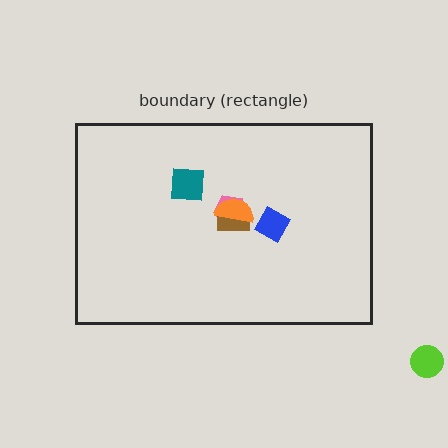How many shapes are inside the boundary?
5 inside, 1 outside.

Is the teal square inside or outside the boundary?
Inside.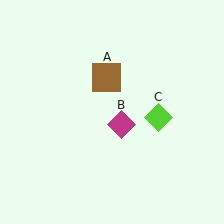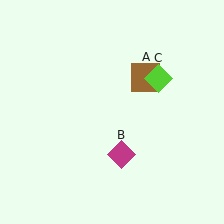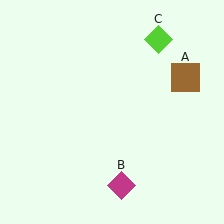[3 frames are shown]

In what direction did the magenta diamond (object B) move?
The magenta diamond (object B) moved down.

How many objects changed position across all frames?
3 objects changed position: brown square (object A), magenta diamond (object B), lime diamond (object C).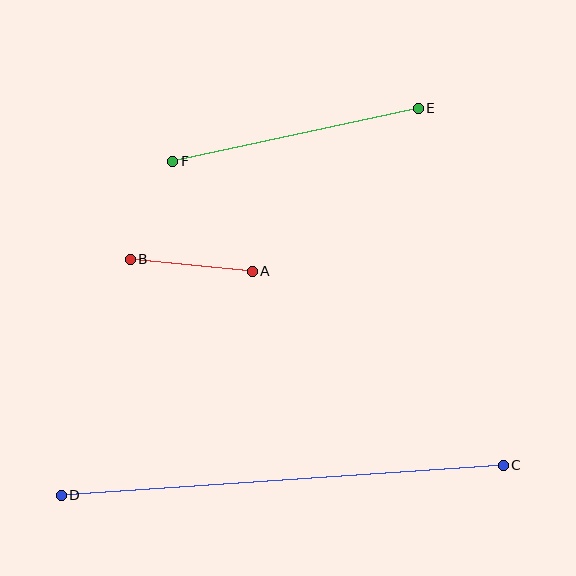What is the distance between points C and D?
The distance is approximately 443 pixels.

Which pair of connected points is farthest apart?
Points C and D are farthest apart.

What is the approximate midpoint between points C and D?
The midpoint is at approximately (282, 480) pixels.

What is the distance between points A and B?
The distance is approximately 123 pixels.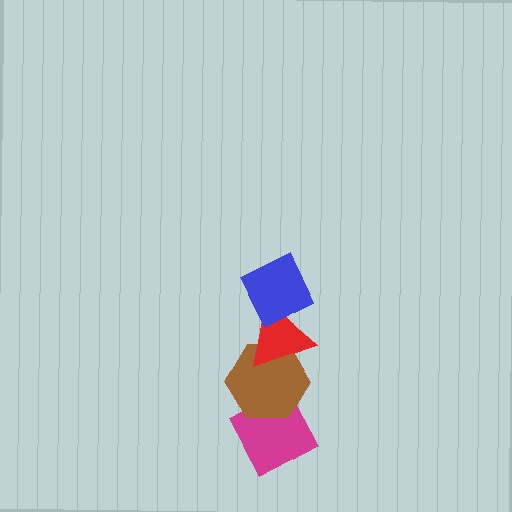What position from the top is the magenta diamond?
The magenta diamond is 4th from the top.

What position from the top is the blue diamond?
The blue diamond is 1st from the top.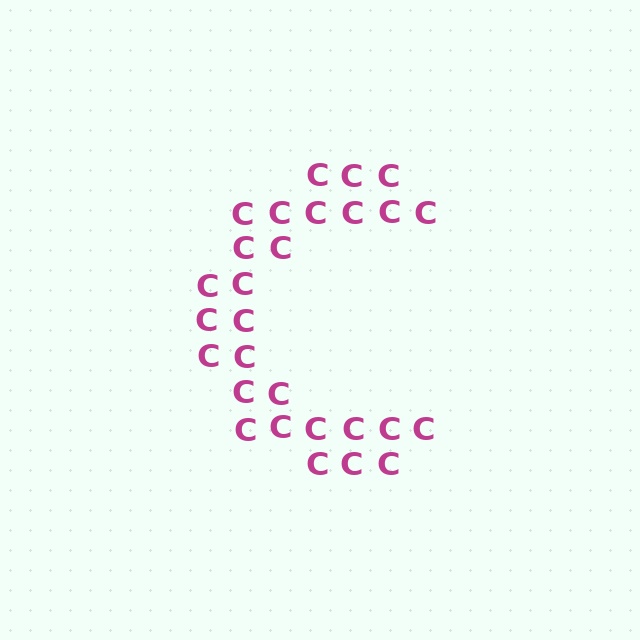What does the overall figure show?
The overall figure shows the letter C.